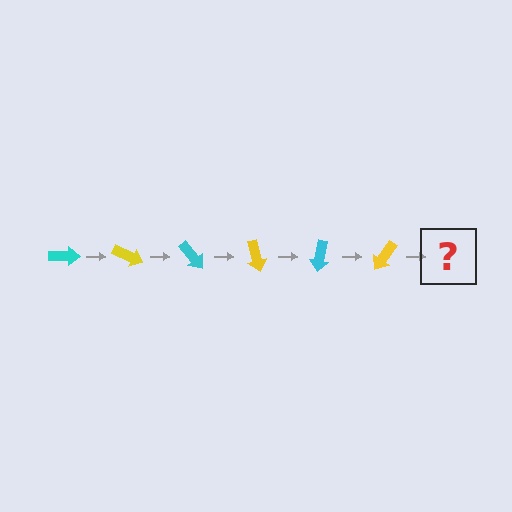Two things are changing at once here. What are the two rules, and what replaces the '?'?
The two rules are that it rotates 25 degrees each step and the color cycles through cyan and yellow. The '?' should be a cyan arrow, rotated 150 degrees from the start.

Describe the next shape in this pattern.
It should be a cyan arrow, rotated 150 degrees from the start.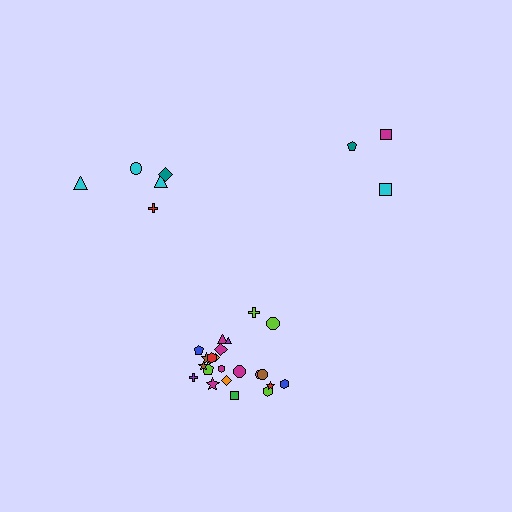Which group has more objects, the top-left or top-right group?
The top-left group.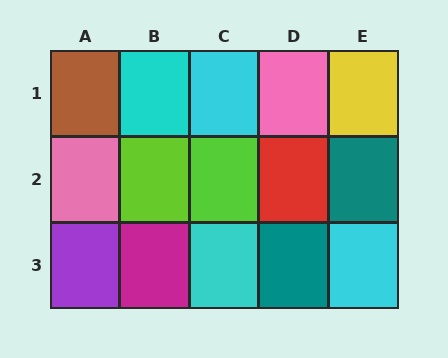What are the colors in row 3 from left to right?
Purple, magenta, cyan, teal, cyan.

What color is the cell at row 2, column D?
Red.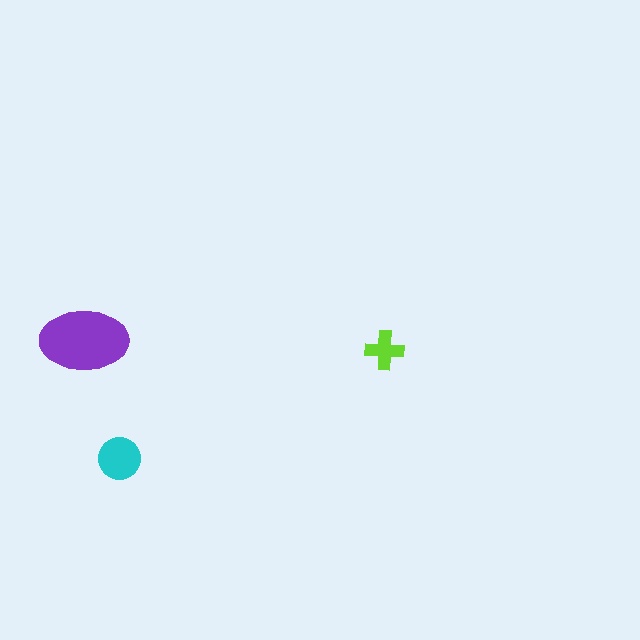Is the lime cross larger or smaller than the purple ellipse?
Smaller.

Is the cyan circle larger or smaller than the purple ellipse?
Smaller.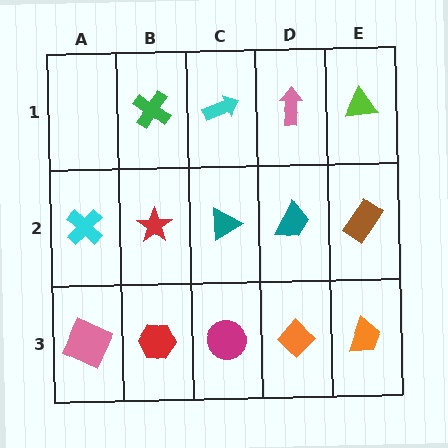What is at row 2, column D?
A teal trapezoid.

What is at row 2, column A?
A cyan cross.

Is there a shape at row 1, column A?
No, that cell is empty.